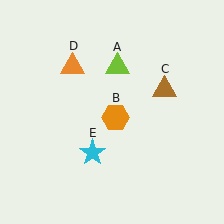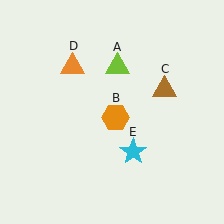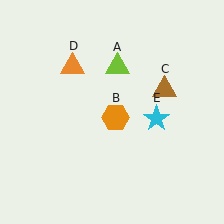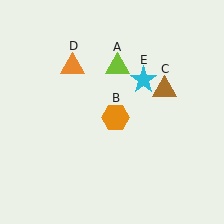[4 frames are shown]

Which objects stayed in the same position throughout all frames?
Lime triangle (object A) and orange hexagon (object B) and brown triangle (object C) and orange triangle (object D) remained stationary.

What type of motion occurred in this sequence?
The cyan star (object E) rotated counterclockwise around the center of the scene.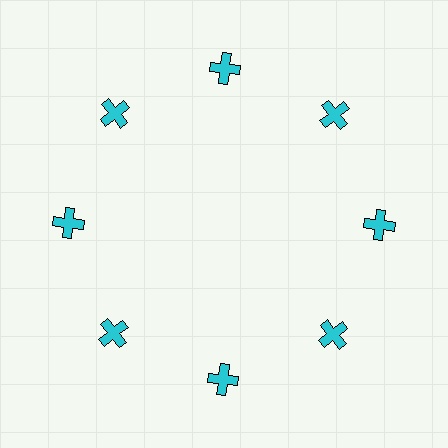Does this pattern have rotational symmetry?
Yes, this pattern has 8-fold rotational symmetry. It looks the same after rotating 45 degrees around the center.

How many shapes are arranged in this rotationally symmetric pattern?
There are 8 shapes, arranged in 8 groups of 1.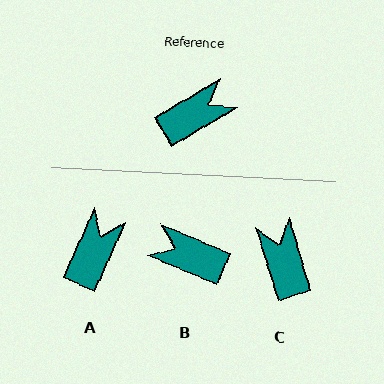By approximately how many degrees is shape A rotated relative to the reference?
Approximately 35 degrees counter-clockwise.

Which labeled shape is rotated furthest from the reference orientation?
B, about 126 degrees away.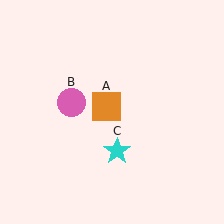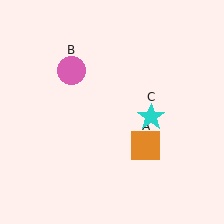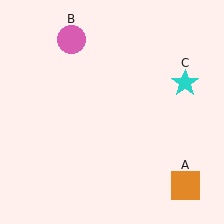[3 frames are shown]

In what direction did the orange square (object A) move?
The orange square (object A) moved down and to the right.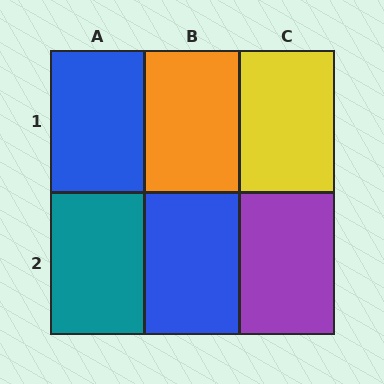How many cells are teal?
1 cell is teal.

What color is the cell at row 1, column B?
Orange.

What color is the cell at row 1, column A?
Blue.